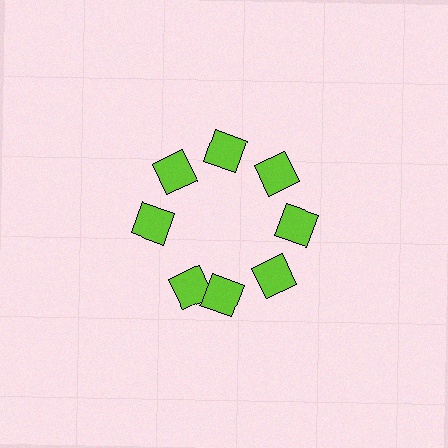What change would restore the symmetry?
The symmetry would be restored by rotating it back into even spacing with its neighbors so that all 8 diamonds sit at equal angles and equal distance from the center.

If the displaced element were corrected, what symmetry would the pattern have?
It would have 8-fold rotational symmetry — the pattern would map onto itself every 45 degrees.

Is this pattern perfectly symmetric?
No. The 8 lime diamonds are arranged in a ring, but one element near the 8 o'clock position is rotated out of alignment along the ring, breaking the 8-fold rotational symmetry.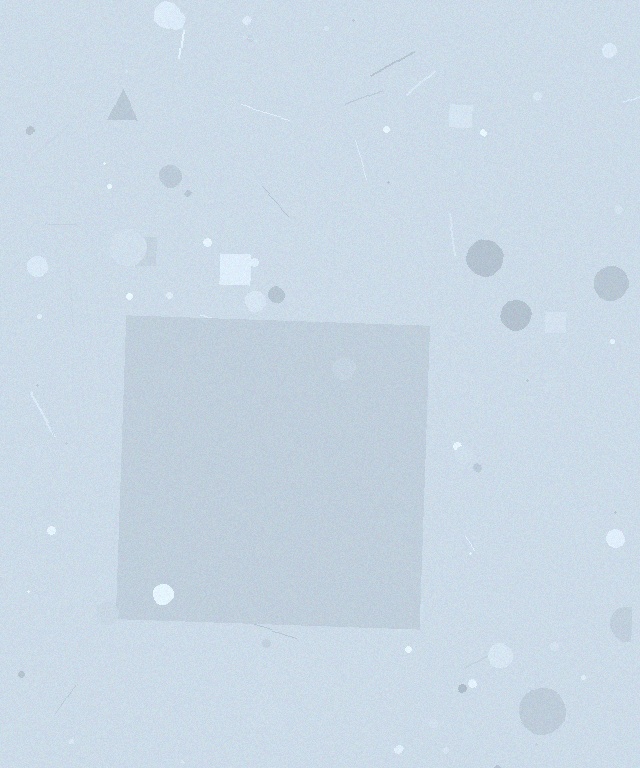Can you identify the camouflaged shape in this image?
The camouflaged shape is a square.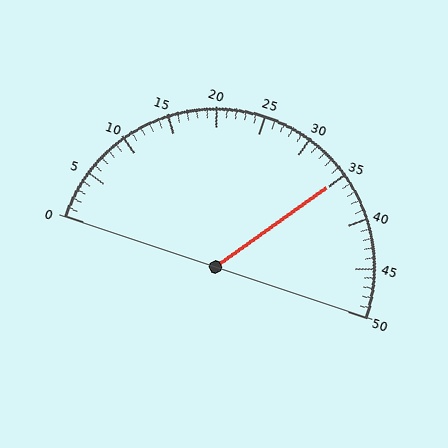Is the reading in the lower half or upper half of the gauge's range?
The reading is in the upper half of the range (0 to 50).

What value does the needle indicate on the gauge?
The needle indicates approximately 35.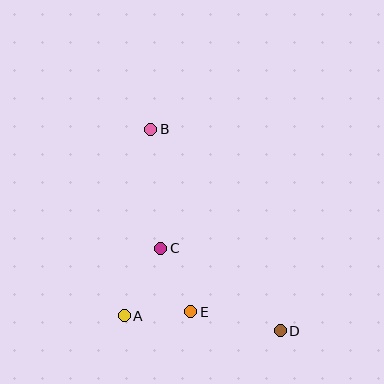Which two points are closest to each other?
Points A and E are closest to each other.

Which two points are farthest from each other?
Points B and D are farthest from each other.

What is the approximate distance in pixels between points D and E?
The distance between D and E is approximately 91 pixels.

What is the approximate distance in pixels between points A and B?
The distance between A and B is approximately 188 pixels.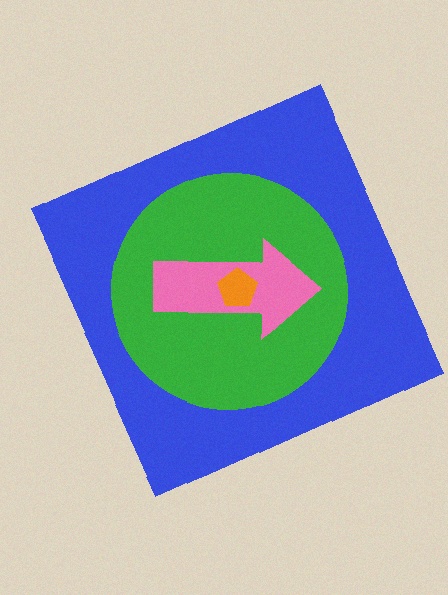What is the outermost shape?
The blue square.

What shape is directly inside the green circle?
The pink arrow.